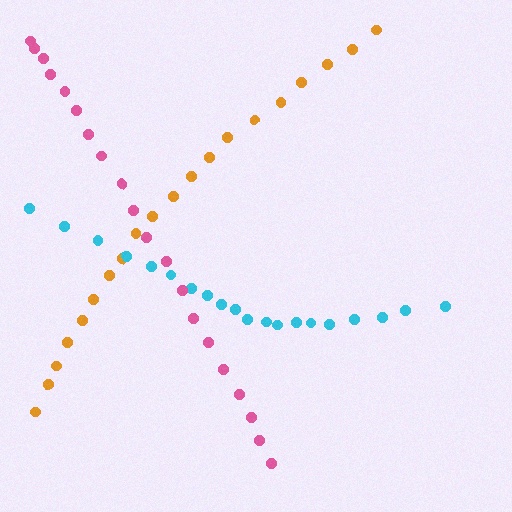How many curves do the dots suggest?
There are 3 distinct paths.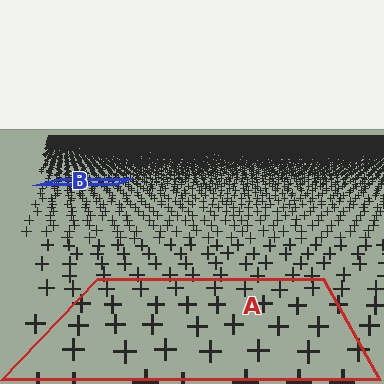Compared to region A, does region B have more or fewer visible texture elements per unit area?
Region B has more texture elements per unit area — they are packed more densely because it is farther away.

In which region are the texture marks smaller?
The texture marks are smaller in region B, because it is farther away.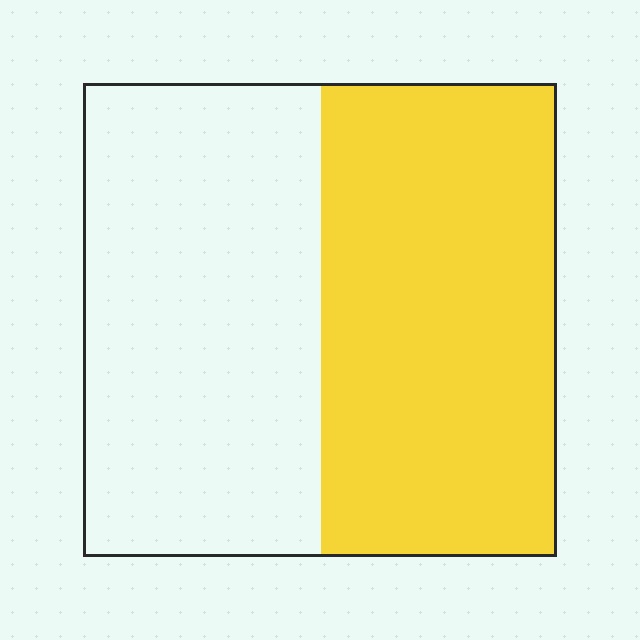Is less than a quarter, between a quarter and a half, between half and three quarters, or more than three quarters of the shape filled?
Between a quarter and a half.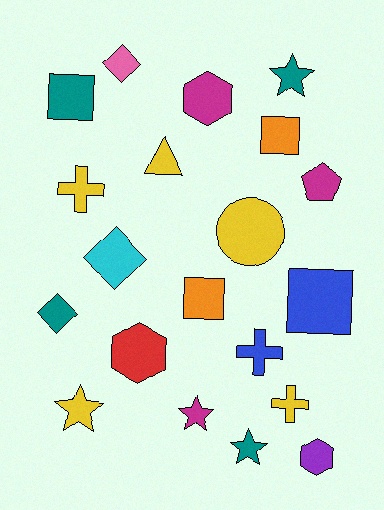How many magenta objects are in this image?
There are 3 magenta objects.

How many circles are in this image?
There is 1 circle.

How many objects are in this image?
There are 20 objects.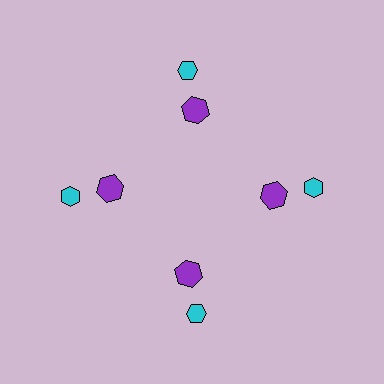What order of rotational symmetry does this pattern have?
This pattern has 4-fold rotational symmetry.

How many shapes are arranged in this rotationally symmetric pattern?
There are 8 shapes, arranged in 4 groups of 2.